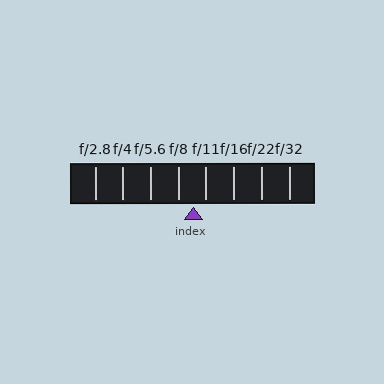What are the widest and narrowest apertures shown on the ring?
The widest aperture shown is f/2.8 and the narrowest is f/32.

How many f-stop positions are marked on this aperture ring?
There are 8 f-stop positions marked.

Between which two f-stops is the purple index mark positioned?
The index mark is between f/8 and f/11.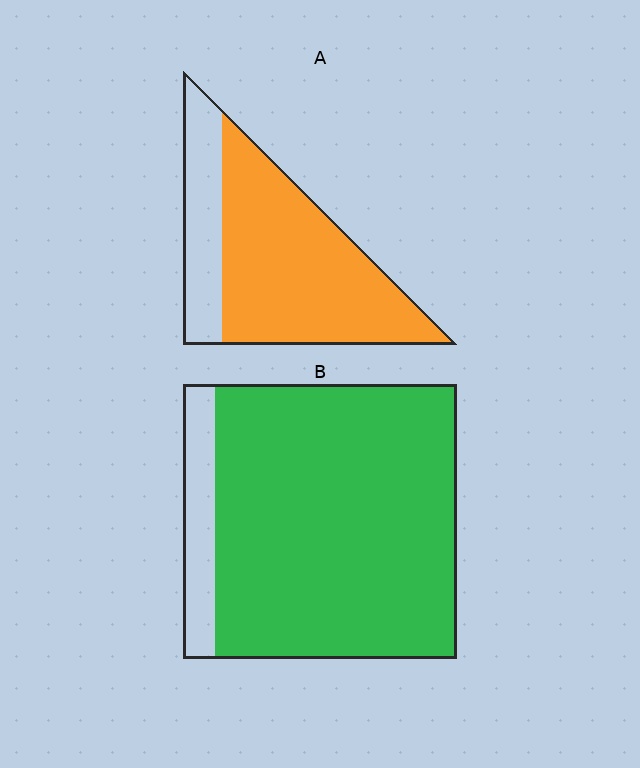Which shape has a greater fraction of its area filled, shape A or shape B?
Shape B.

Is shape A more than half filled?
Yes.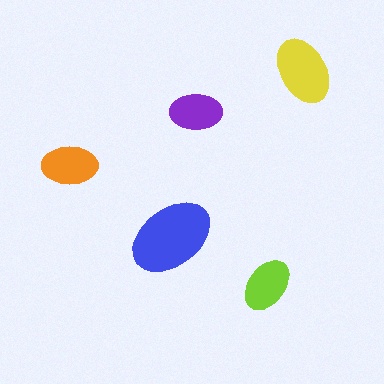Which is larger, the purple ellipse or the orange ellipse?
The orange one.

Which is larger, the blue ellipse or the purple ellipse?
The blue one.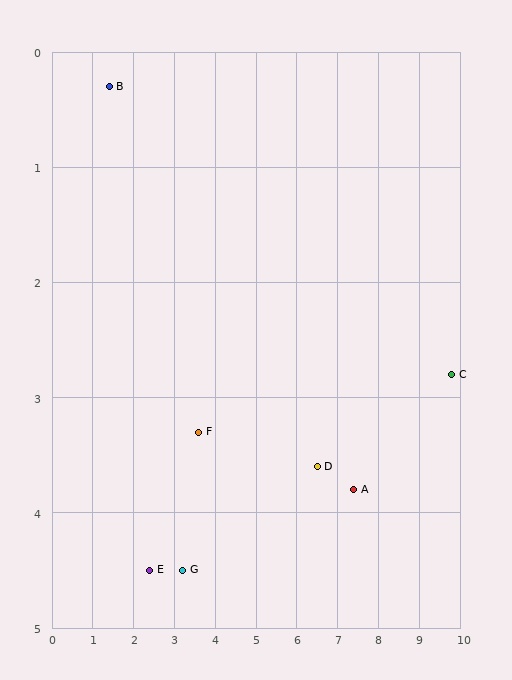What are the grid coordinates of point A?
Point A is at approximately (7.4, 3.8).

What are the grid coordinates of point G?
Point G is at approximately (3.2, 4.5).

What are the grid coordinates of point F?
Point F is at approximately (3.6, 3.3).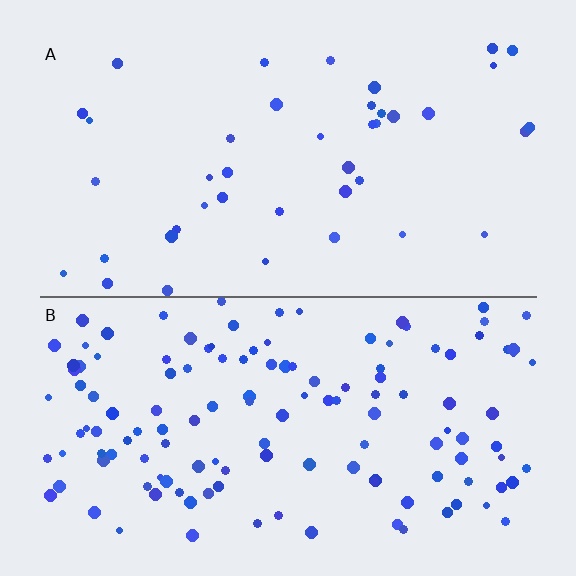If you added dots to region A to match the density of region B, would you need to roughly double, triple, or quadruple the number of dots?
Approximately triple.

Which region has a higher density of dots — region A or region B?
B (the bottom).